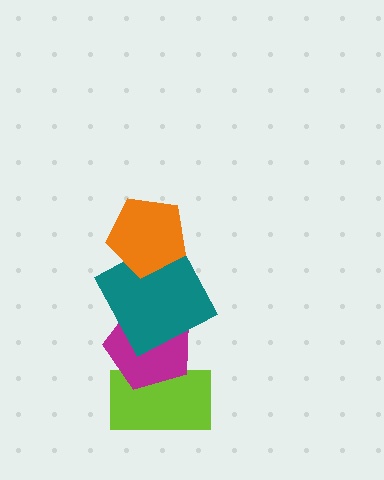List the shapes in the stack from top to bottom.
From top to bottom: the orange pentagon, the teal square, the magenta pentagon, the lime rectangle.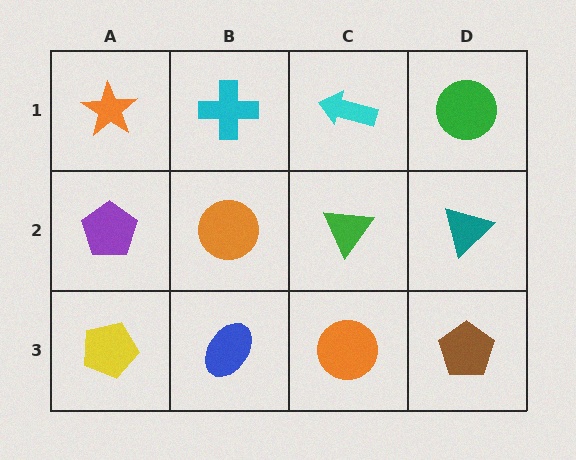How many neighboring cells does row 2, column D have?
3.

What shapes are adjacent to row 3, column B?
An orange circle (row 2, column B), a yellow pentagon (row 3, column A), an orange circle (row 3, column C).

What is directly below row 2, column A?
A yellow pentagon.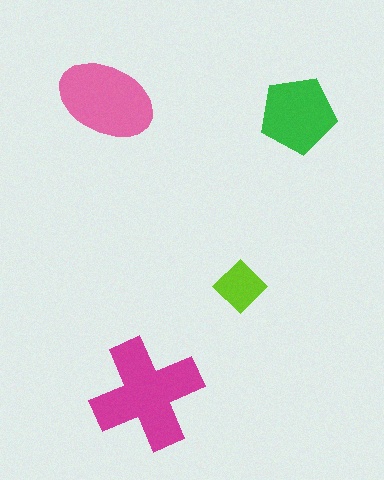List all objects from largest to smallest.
The magenta cross, the pink ellipse, the green pentagon, the lime diamond.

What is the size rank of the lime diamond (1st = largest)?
4th.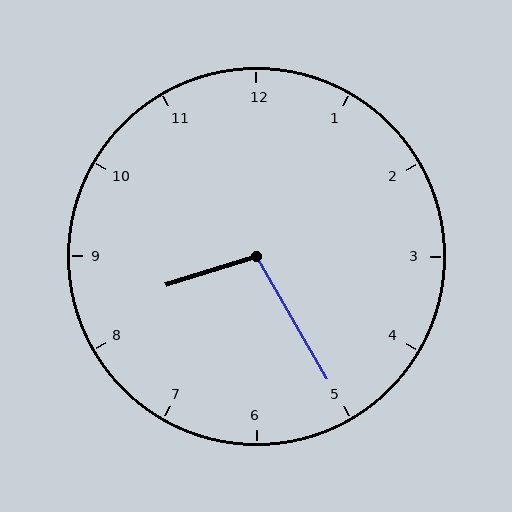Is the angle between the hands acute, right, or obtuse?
It is obtuse.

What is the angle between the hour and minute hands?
Approximately 102 degrees.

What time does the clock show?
8:25.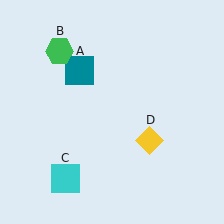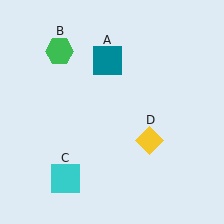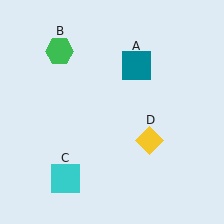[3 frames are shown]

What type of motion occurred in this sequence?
The teal square (object A) rotated clockwise around the center of the scene.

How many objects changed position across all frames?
1 object changed position: teal square (object A).